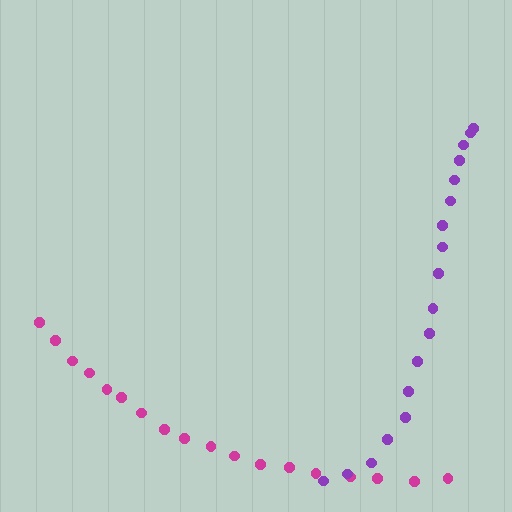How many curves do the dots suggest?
There are 2 distinct paths.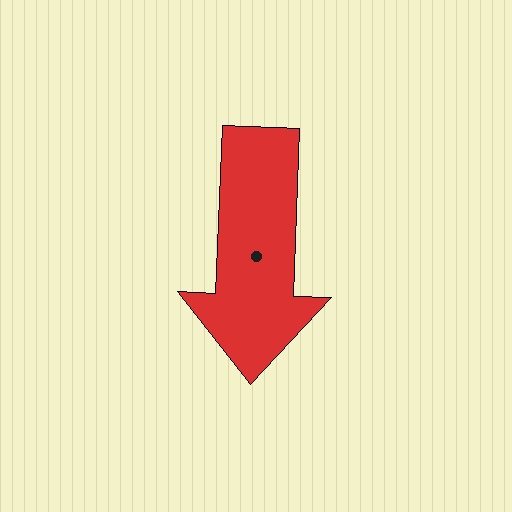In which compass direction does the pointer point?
South.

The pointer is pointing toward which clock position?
Roughly 6 o'clock.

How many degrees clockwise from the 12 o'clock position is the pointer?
Approximately 182 degrees.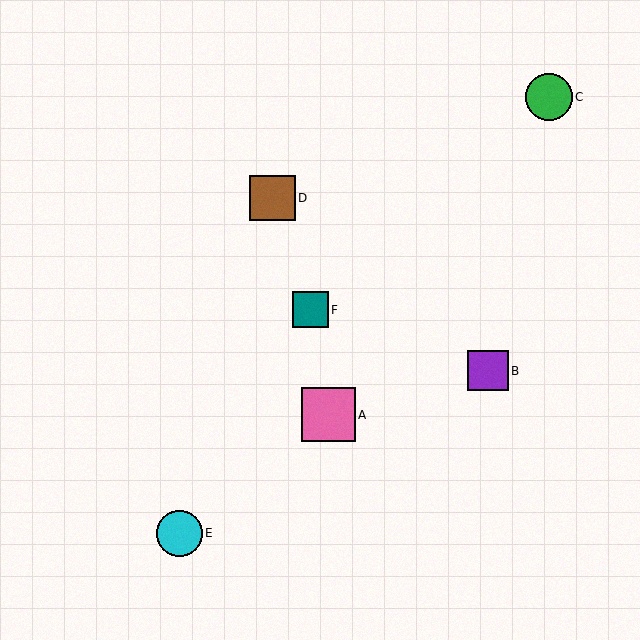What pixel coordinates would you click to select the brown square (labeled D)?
Click at (273, 198) to select the brown square D.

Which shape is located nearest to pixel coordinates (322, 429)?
The pink square (labeled A) at (328, 415) is nearest to that location.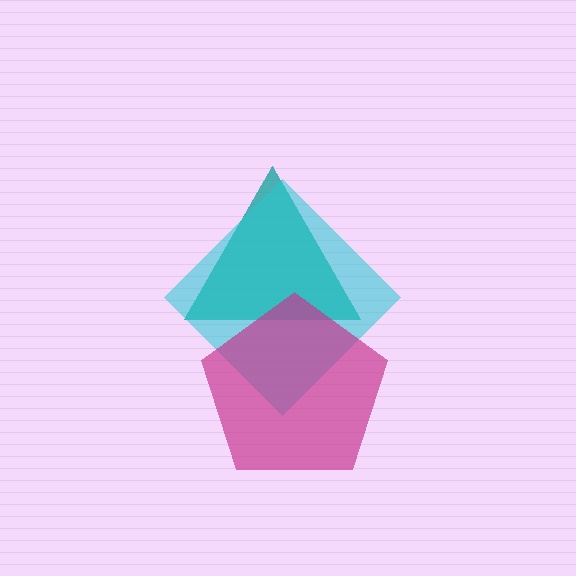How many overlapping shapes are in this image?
There are 3 overlapping shapes in the image.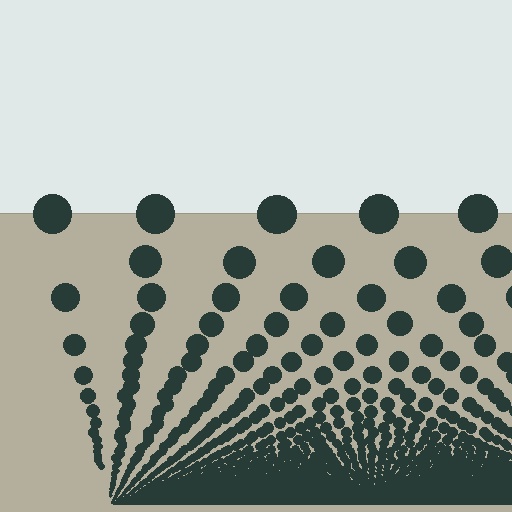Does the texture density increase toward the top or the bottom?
Density increases toward the bottom.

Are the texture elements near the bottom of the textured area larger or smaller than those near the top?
Smaller. The gradient is inverted — elements near the bottom are smaller and denser.